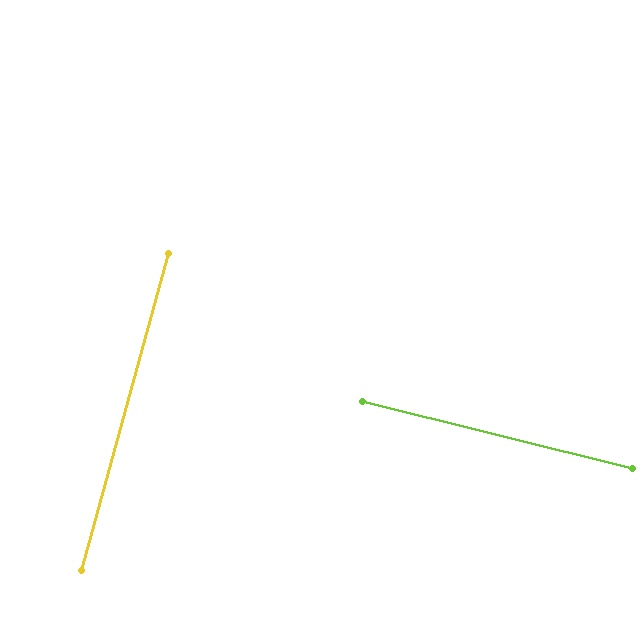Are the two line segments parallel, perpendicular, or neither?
Perpendicular — they meet at approximately 88°.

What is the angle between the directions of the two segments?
Approximately 88 degrees.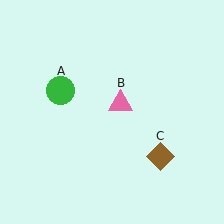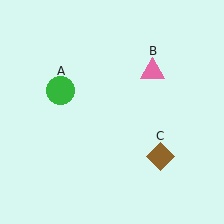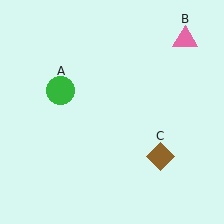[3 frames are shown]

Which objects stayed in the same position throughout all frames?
Green circle (object A) and brown diamond (object C) remained stationary.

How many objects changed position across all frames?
1 object changed position: pink triangle (object B).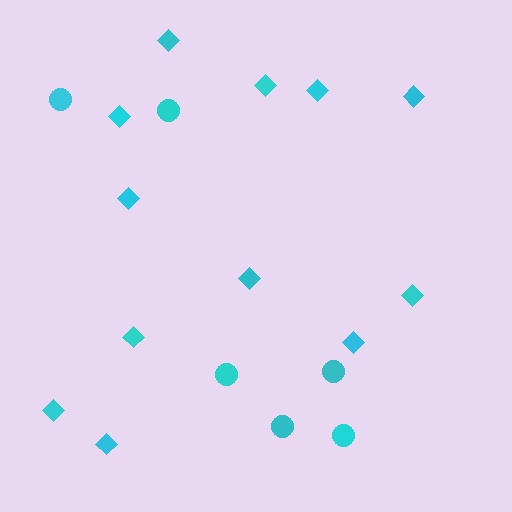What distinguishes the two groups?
There are 2 groups: one group of circles (6) and one group of diamonds (12).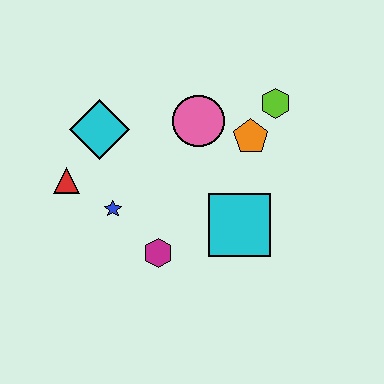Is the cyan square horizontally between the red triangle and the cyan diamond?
No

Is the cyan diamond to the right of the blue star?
No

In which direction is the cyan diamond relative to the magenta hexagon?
The cyan diamond is above the magenta hexagon.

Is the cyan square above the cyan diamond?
No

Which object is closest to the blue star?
The red triangle is closest to the blue star.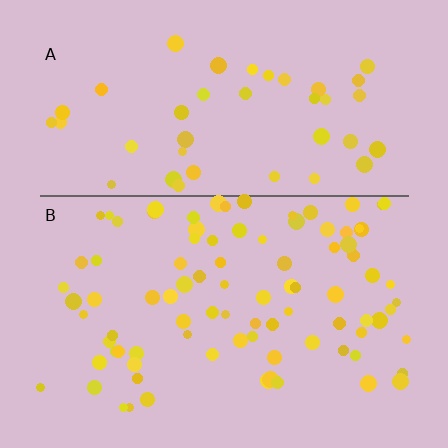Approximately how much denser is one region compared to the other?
Approximately 2.0× — region B over region A.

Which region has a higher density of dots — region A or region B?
B (the bottom).